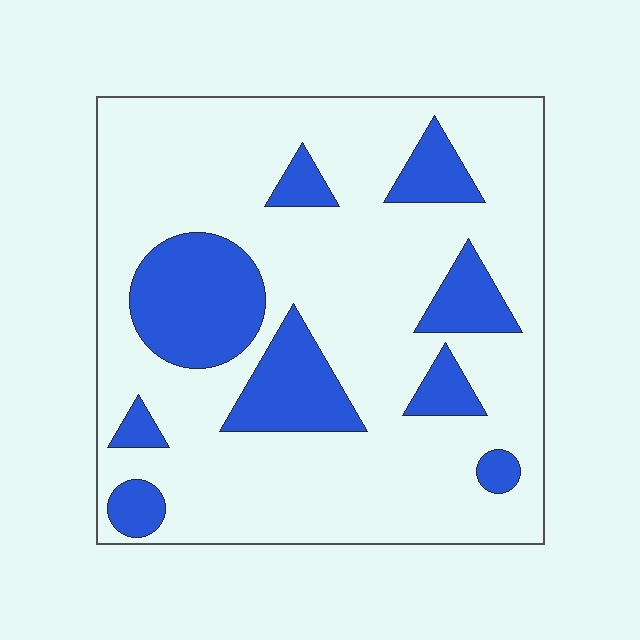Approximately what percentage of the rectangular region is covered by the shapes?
Approximately 25%.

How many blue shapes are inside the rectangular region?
9.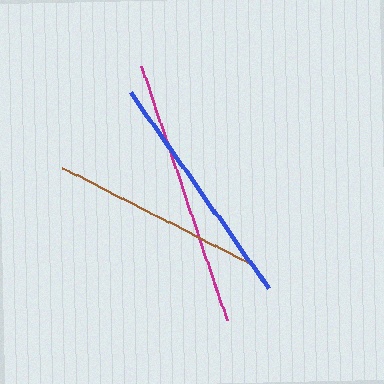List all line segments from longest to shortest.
From longest to shortest: magenta, blue, brown.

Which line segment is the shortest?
The brown line is the shortest at approximately 213 pixels.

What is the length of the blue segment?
The blue segment is approximately 240 pixels long.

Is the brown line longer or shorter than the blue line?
The blue line is longer than the brown line.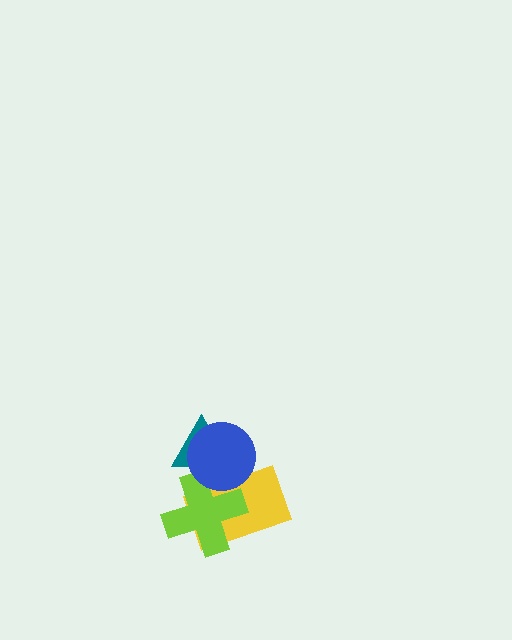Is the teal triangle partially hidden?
Yes, it is partially covered by another shape.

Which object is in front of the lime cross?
The blue circle is in front of the lime cross.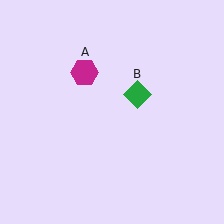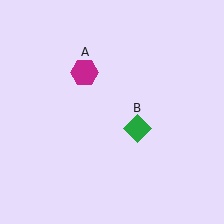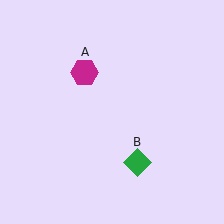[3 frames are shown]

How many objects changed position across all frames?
1 object changed position: green diamond (object B).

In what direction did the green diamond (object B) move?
The green diamond (object B) moved down.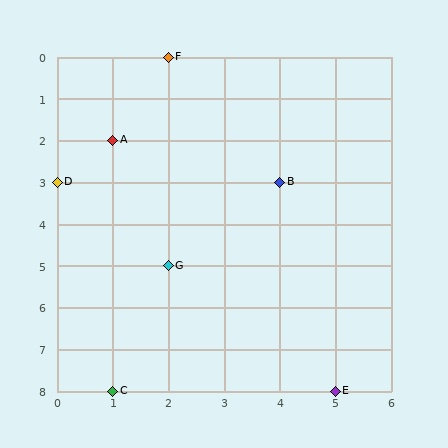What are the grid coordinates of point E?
Point E is at grid coordinates (5, 8).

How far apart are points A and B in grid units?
Points A and B are 3 columns and 1 row apart (about 3.2 grid units diagonally).